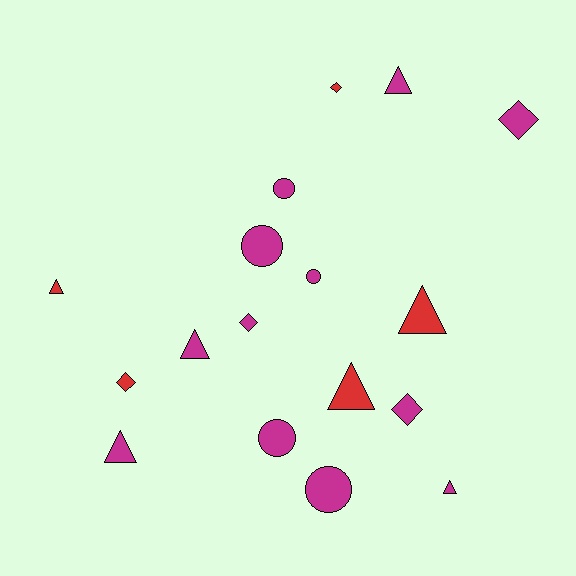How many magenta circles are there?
There are 5 magenta circles.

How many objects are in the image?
There are 17 objects.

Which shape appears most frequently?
Triangle, with 7 objects.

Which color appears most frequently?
Magenta, with 12 objects.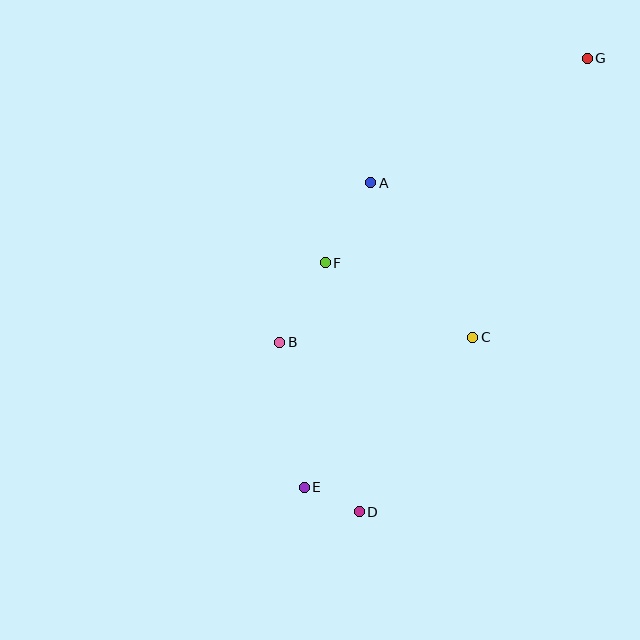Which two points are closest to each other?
Points D and E are closest to each other.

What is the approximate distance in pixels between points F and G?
The distance between F and G is approximately 332 pixels.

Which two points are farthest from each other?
Points E and G are farthest from each other.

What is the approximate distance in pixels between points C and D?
The distance between C and D is approximately 208 pixels.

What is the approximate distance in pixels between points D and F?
The distance between D and F is approximately 251 pixels.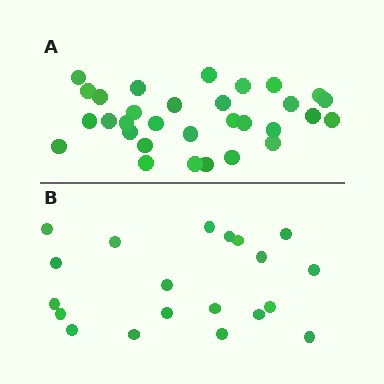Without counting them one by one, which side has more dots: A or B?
Region A (the top region) has more dots.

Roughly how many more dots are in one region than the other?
Region A has roughly 12 or so more dots than region B.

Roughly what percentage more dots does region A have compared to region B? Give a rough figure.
About 55% more.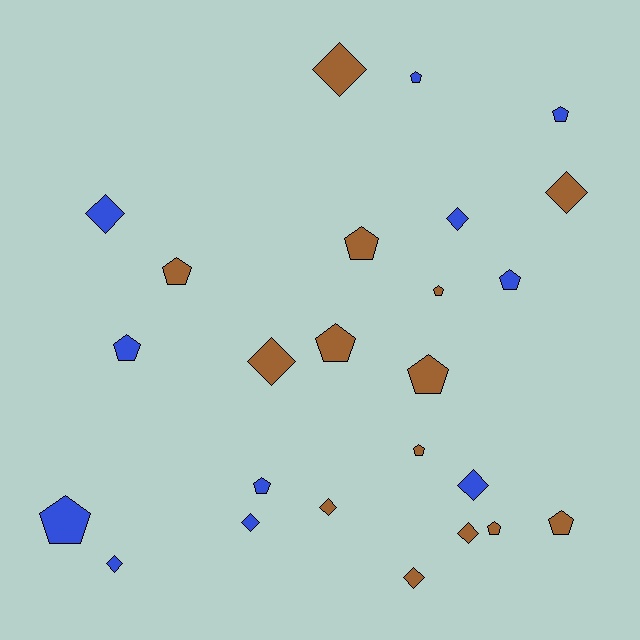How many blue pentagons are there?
There are 6 blue pentagons.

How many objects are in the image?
There are 25 objects.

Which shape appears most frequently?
Pentagon, with 14 objects.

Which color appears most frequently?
Brown, with 14 objects.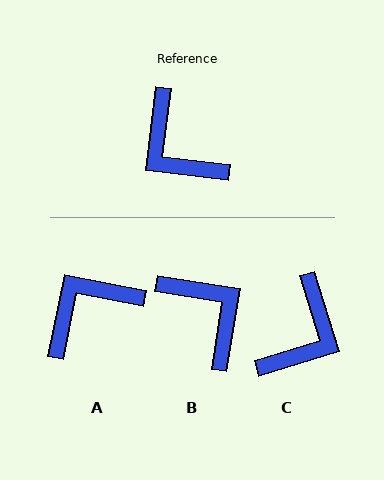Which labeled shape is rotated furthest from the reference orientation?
B, about 178 degrees away.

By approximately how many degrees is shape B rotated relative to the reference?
Approximately 178 degrees counter-clockwise.